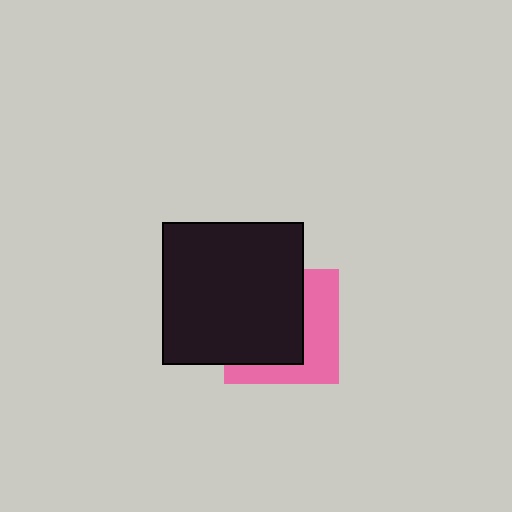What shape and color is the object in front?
The object in front is a black square.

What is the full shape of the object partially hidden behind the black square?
The partially hidden object is a pink square.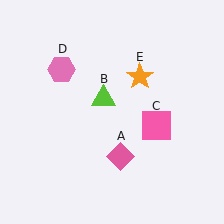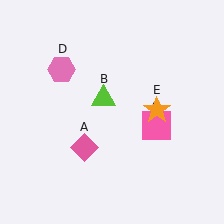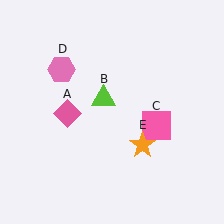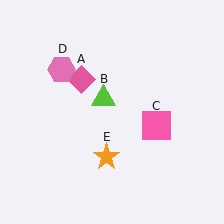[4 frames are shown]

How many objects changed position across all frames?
2 objects changed position: pink diamond (object A), orange star (object E).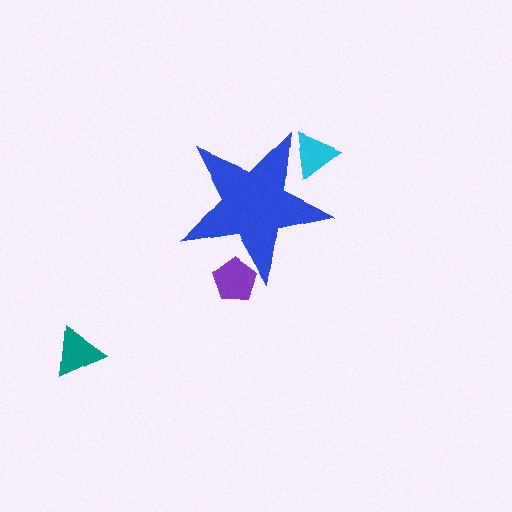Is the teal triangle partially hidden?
No, the teal triangle is fully visible.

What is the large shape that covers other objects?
A blue star.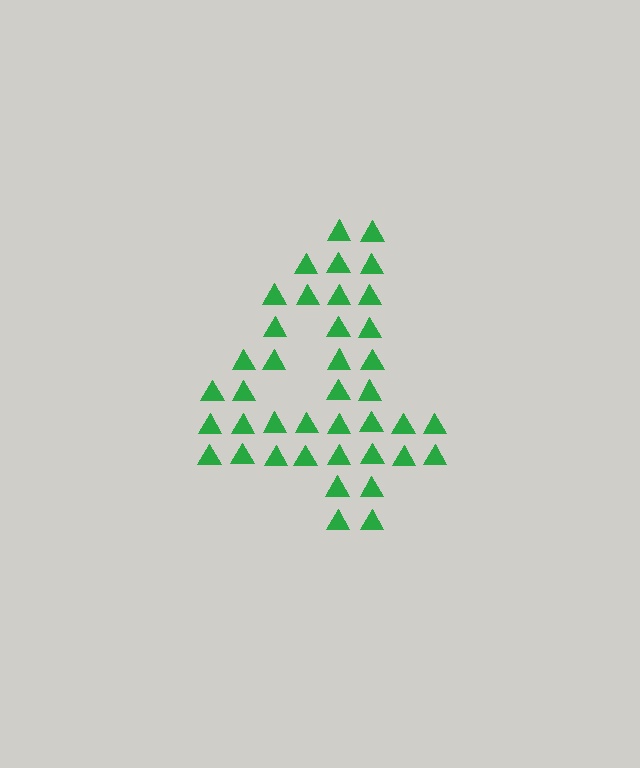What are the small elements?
The small elements are triangles.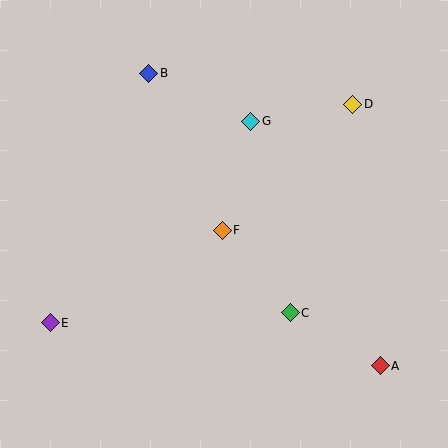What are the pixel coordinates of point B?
Point B is at (149, 73).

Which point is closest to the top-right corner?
Point D is closest to the top-right corner.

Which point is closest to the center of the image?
Point F at (222, 230) is closest to the center.